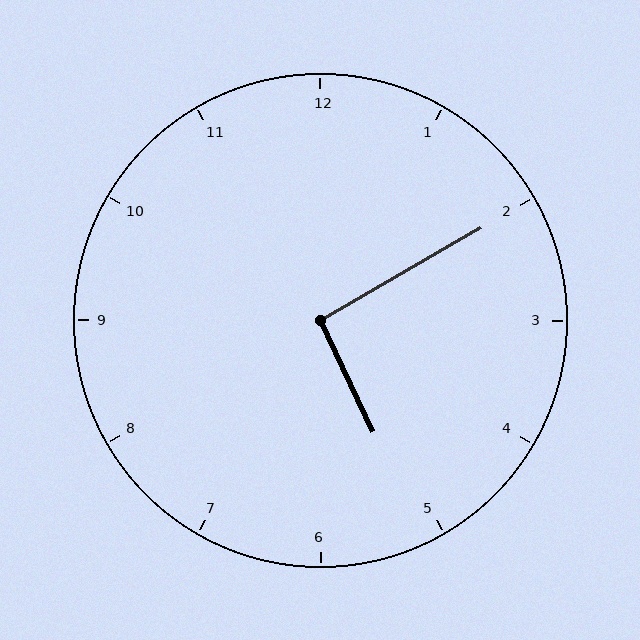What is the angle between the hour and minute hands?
Approximately 95 degrees.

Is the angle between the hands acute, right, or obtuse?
It is right.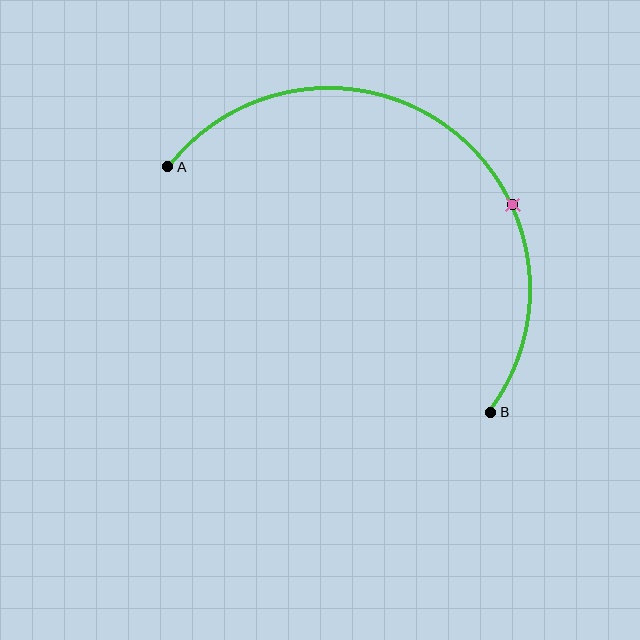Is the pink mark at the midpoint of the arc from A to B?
No. The pink mark lies on the arc but is closer to endpoint B. The arc midpoint would be at the point on the curve equidistant along the arc from both A and B.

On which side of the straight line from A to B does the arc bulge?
The arc bulges above and to the right of the straight line connecting A and B.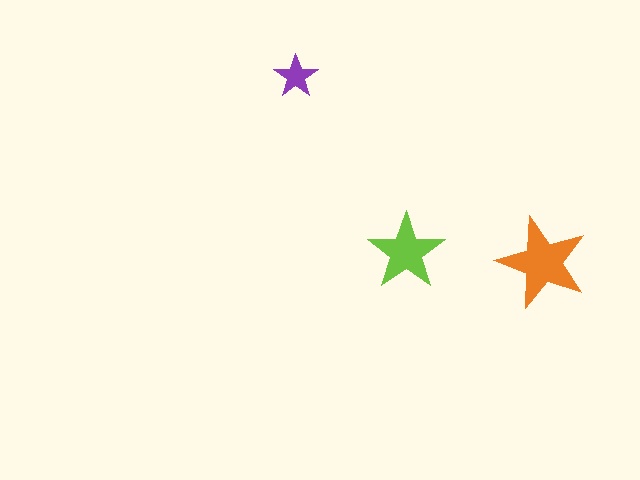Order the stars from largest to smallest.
the orange one, the lime one, the purple one.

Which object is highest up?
The purple star is topmost.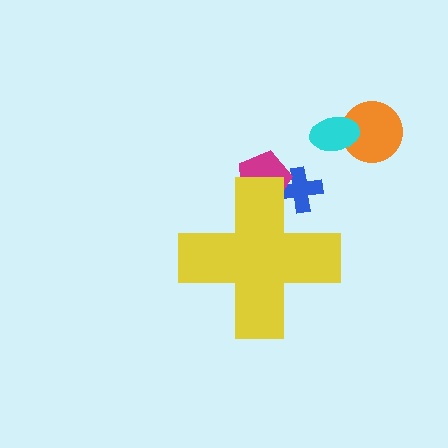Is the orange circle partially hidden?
No, the orange circle is fully visible.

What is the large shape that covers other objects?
A yellow cross.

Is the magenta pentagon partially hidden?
Yes, the magenta pentagon is partially hidden behind the yellow cross.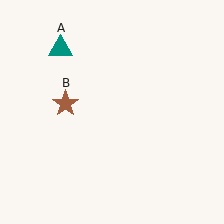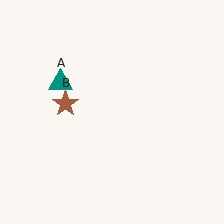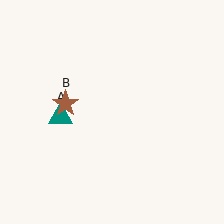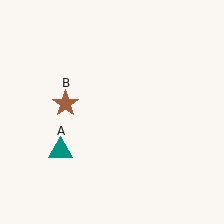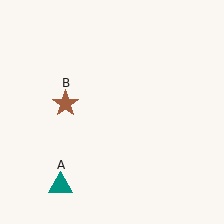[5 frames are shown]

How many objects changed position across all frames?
1 object changed position: teal triangle (object A).